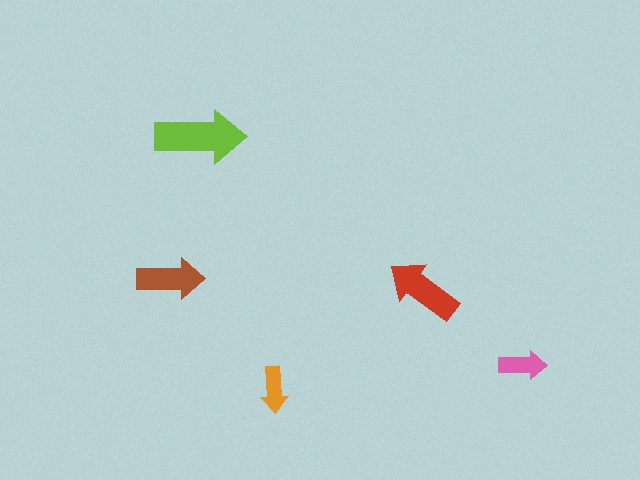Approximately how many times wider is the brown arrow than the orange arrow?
About 1.5 times wider.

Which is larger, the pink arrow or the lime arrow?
The lime one.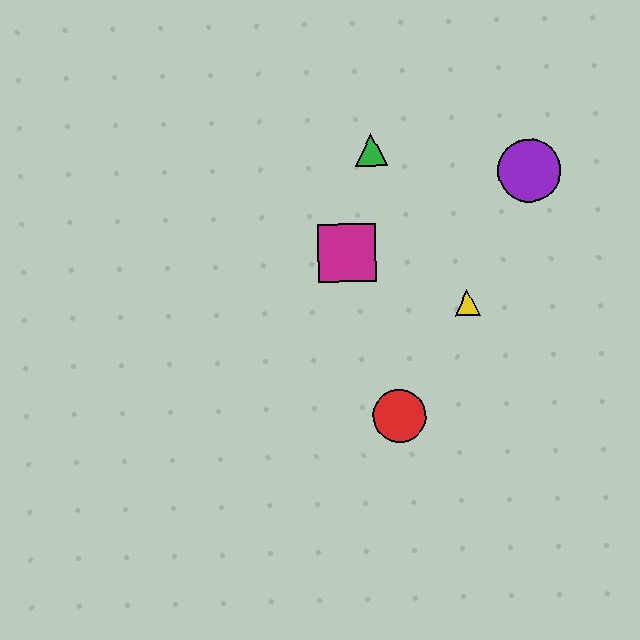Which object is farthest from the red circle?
The purple circle is farthest from the red circle.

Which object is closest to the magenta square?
The green triangle is closest to the magenta square.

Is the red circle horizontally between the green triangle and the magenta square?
No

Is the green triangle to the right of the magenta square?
Yes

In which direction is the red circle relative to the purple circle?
The red circle is below the purple circle.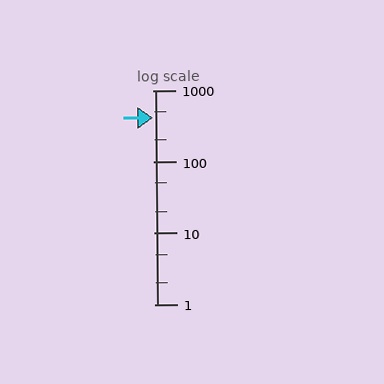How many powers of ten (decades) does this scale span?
The scale spans 3 decades, from 1 to 1000.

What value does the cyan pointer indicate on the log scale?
The pointer indicates approximately 410.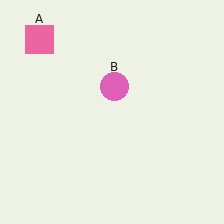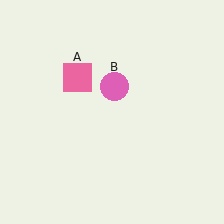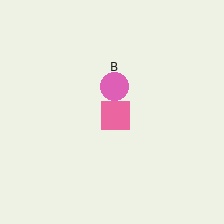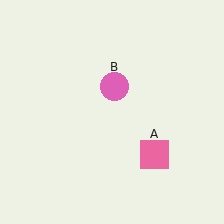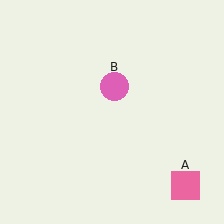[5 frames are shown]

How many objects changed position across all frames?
1 object changed position: pink square (object A).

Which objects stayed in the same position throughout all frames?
Pink circle (object B) remained stationary.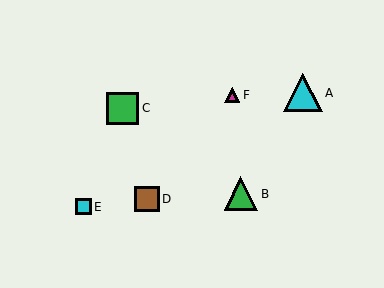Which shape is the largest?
The cyan triangle (labeled A) is the largest.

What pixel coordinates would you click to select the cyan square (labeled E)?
Click at (83, 207) to select the cyan square E.